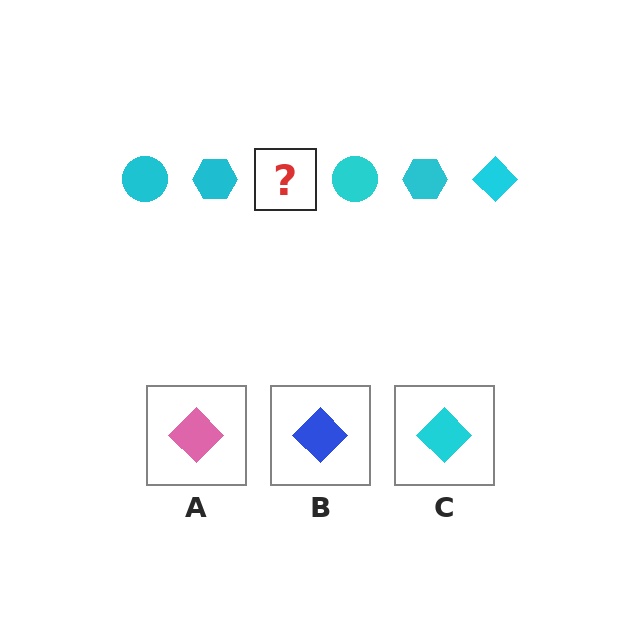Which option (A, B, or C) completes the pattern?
C.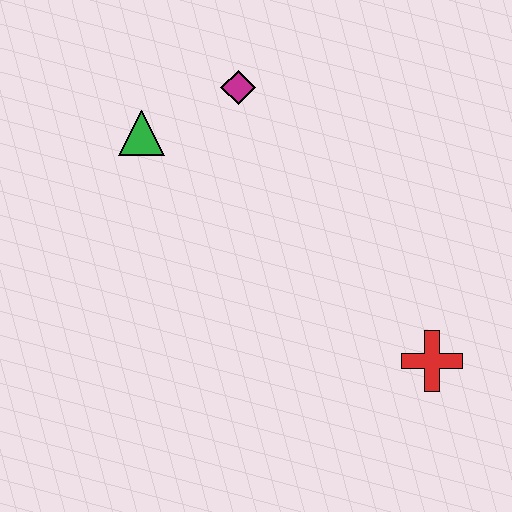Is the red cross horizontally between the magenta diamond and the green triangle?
No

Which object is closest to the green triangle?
The magenta diamond is closest to the green triangle.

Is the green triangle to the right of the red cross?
No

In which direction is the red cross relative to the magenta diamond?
The red cross is below the magenta diamond.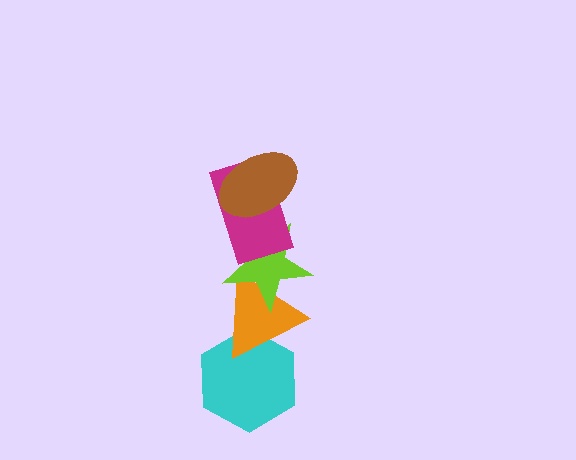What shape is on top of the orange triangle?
The lime star is on top of the orange triangle.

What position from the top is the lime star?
The lime star is 3rd from the top.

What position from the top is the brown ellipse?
The brown ellipse is 1st from the top.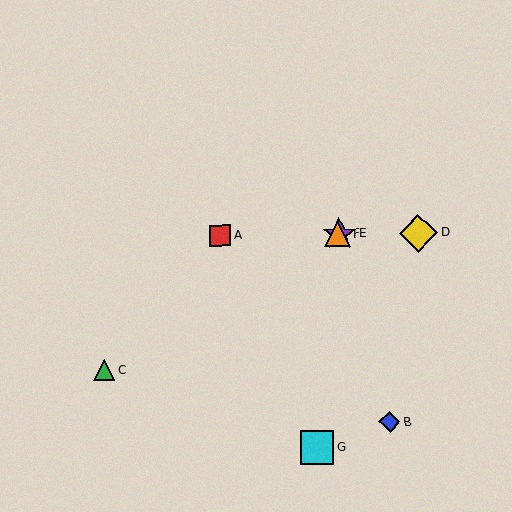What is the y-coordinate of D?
Object D is at y≈233.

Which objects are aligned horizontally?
Objects A, D, E, F are aligned horizontally.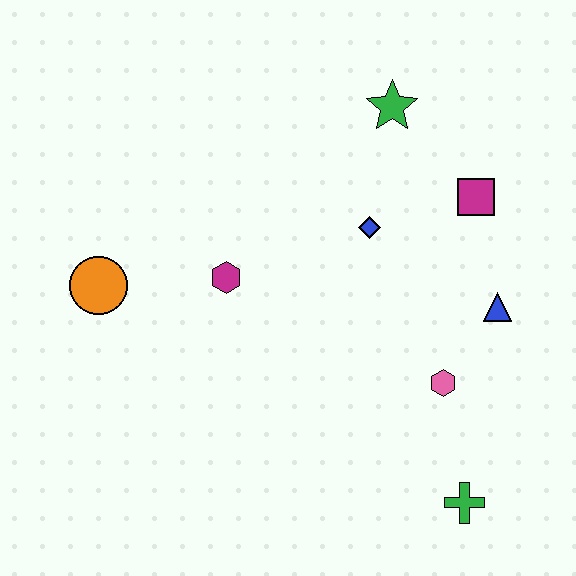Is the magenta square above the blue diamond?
Yes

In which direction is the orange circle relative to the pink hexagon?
The orange circle is to the left of the pink hexagon.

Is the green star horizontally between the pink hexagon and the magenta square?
No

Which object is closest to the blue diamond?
The magenta square is closest to the blue diamond.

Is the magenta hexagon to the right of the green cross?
No